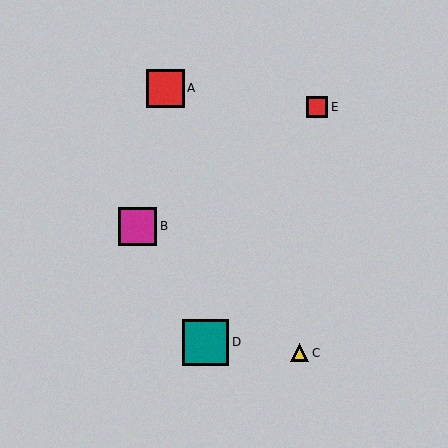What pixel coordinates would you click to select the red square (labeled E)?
Click at (317, 107) to select the red square E.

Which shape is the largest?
The teal square (labeled D) is the largest.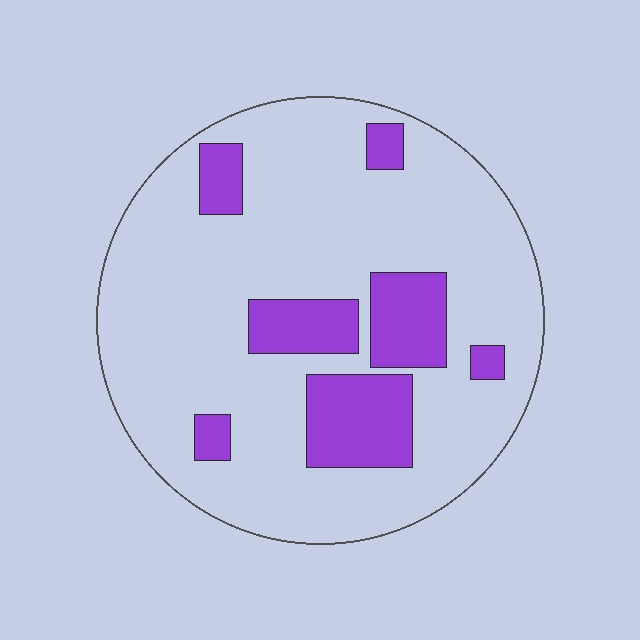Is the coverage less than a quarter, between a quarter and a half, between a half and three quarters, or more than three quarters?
Less than a quarter.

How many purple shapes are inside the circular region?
7.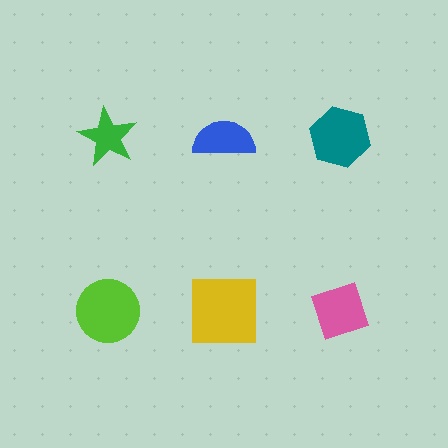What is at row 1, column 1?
A green star.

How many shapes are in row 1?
3 shapes.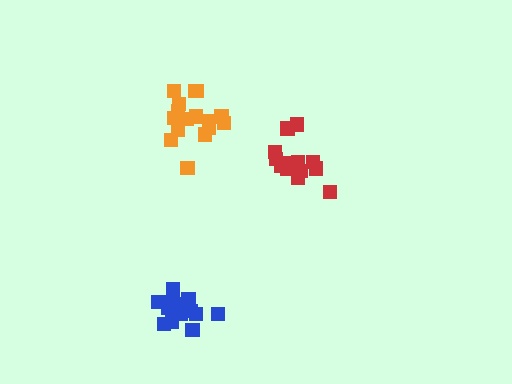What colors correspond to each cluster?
The clusters are colored: blue, red, orange.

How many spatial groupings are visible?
There are 3 spatial groupings.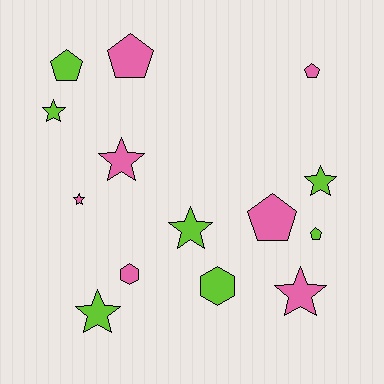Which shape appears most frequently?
Star, with 7 objects.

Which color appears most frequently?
Pink, with 7 objects.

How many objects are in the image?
There are 14 objects.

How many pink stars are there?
There are 3 pink stars.